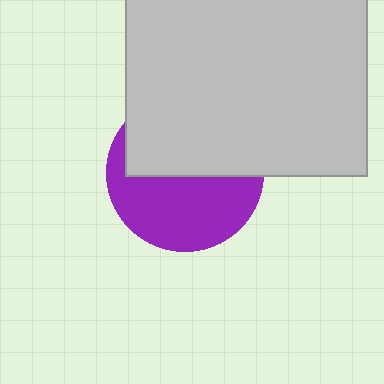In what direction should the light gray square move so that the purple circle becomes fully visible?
The light gray square should move up. That is the shortest direction to clear the overlap and leave the purple circle fully visible.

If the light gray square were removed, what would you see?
You would see the complete purple circle.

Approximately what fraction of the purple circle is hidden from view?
Roughly 50% of the purple circle is hidden behind the light gray square.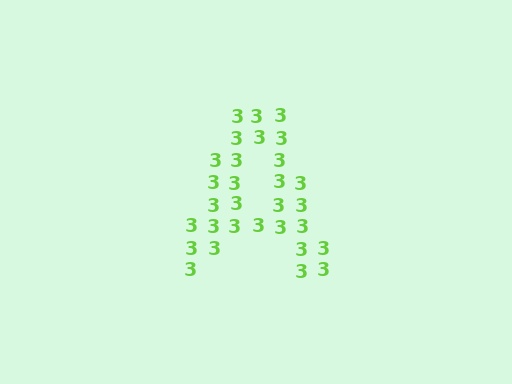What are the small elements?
The small elements are digit 3's.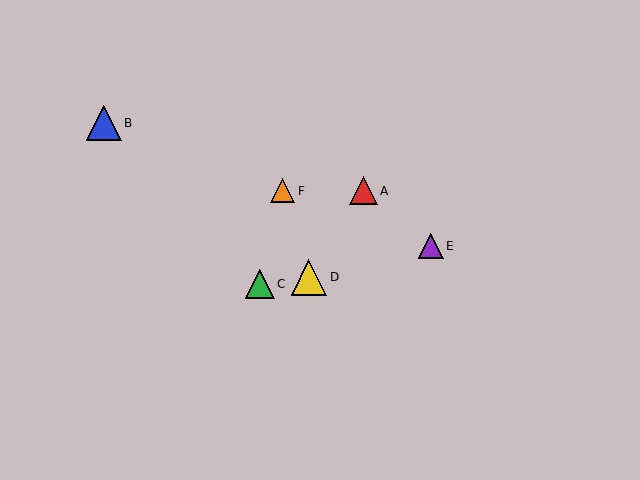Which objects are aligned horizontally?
Objects A, F are aligned horizontally.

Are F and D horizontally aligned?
No, F is at y≈191 and D is at y≈277.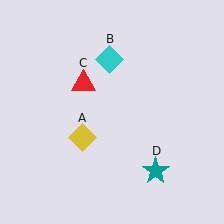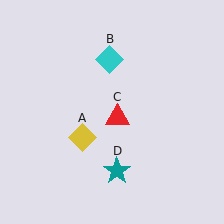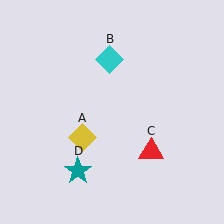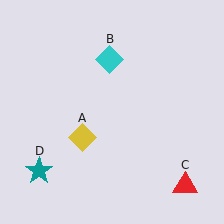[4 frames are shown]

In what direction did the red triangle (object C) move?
The red triangle (object C) moved down and to the right.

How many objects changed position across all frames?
2 objects changed position: red triangle (object C), teal star (object D).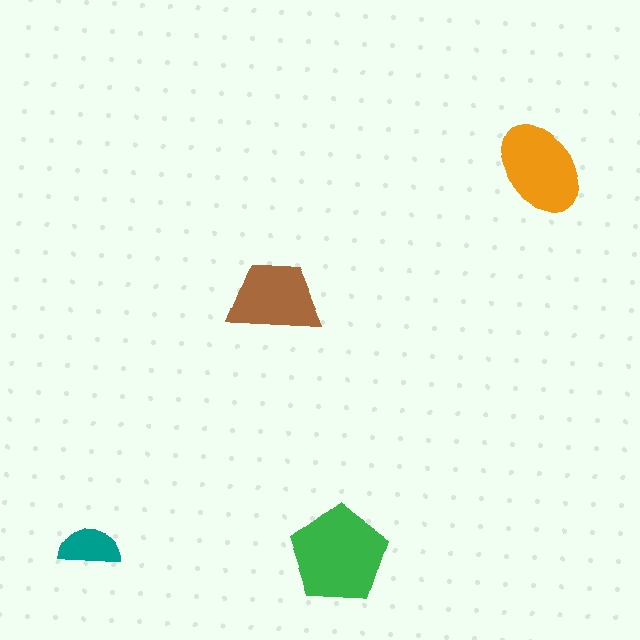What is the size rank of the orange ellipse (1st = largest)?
2nd.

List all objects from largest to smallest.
The green pentagon, the orange ellipse, the brown trapezoid, the teal semicircle.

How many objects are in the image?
There are 4 objects in the image.